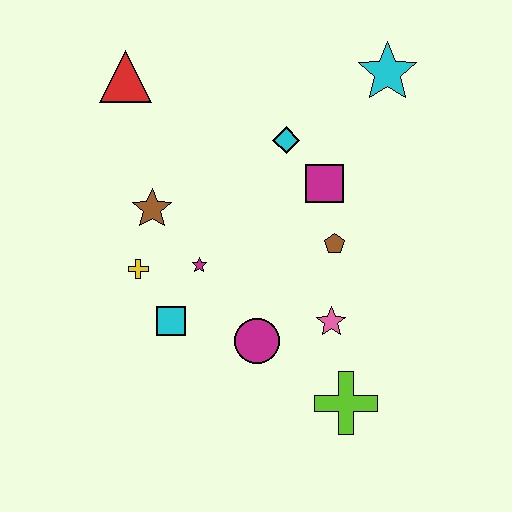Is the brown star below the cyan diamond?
Yes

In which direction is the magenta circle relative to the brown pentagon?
The magenta circle is below the brown pentagon.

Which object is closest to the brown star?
The yellow cross is closest to the brown star.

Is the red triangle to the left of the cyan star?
Yes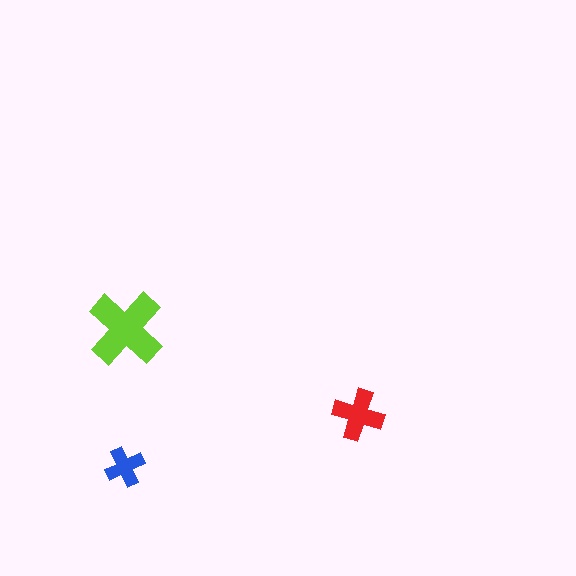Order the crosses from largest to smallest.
the lime one, the red one, the blue one.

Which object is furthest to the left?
The blue cross is leftmost.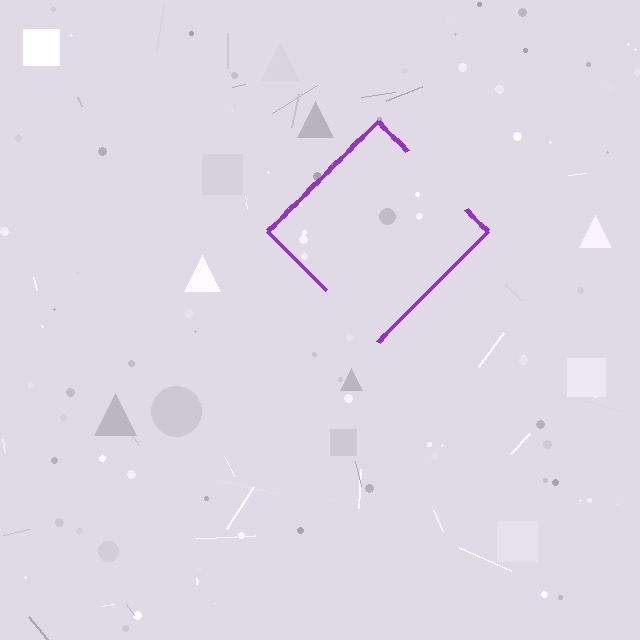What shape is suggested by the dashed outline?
The dashed outline suggests a diamond.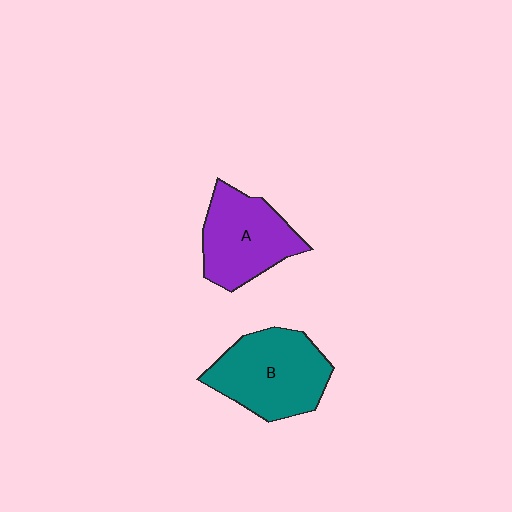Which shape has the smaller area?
Shape A (purple).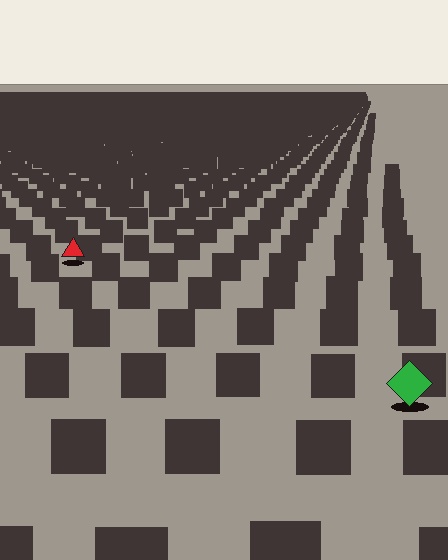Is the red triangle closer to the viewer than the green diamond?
No. The green diamond is closer — you can tell from the texture gradient: the ground texture is coarser near it.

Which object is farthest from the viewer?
The red triangle is farthest from the viewer. It appears smaller and the ground texture around it is denser.